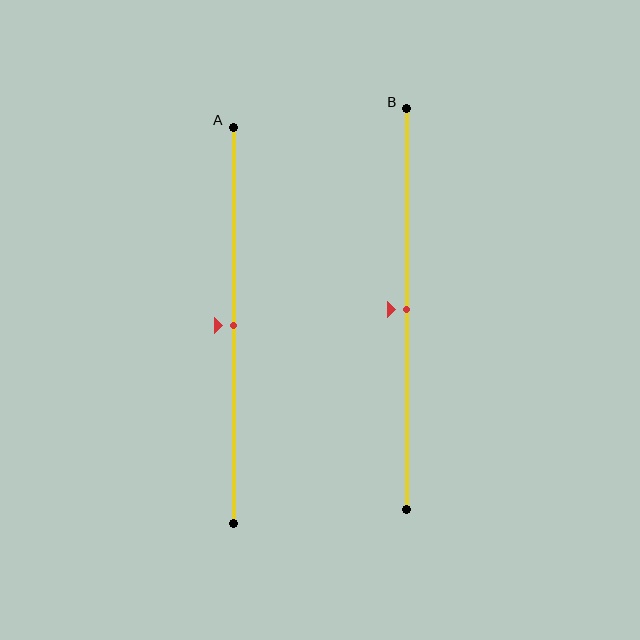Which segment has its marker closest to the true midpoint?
Segment A has its marker closest to the true midpoint.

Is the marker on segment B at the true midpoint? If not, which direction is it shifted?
Yes, the marker on segment B is at the true midpoint.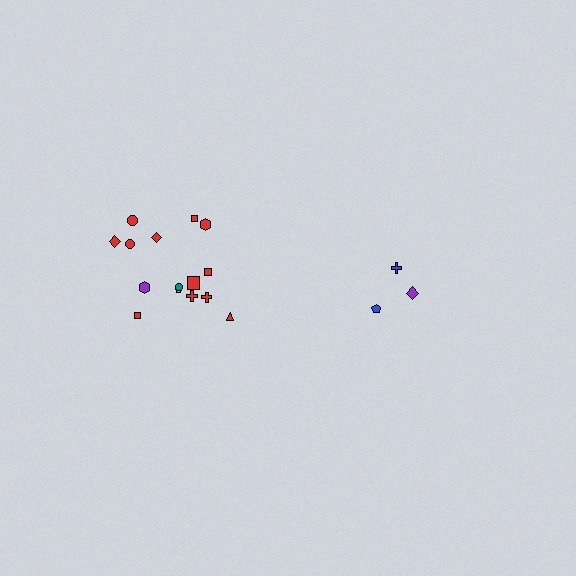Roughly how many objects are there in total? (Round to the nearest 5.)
Roughly 20 objects in total.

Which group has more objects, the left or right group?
The left group.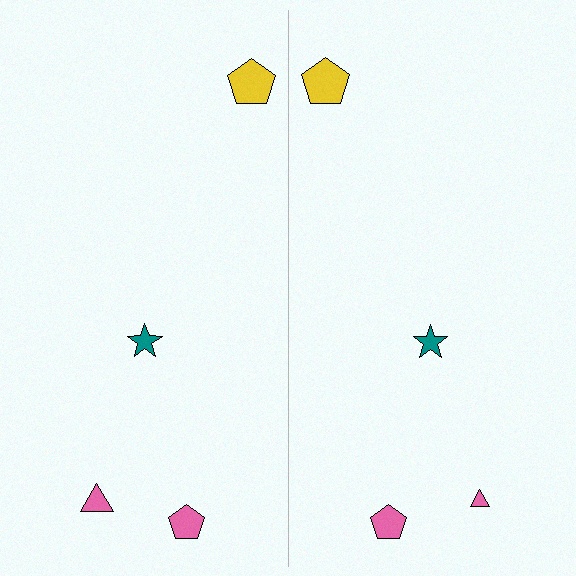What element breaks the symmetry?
The pink triangle on the right side has a different size than its mirror counterpart.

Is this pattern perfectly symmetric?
No, the pattern is not perfectly symmetric. The pink triangle on the right side has a different size than its mirror counterpart.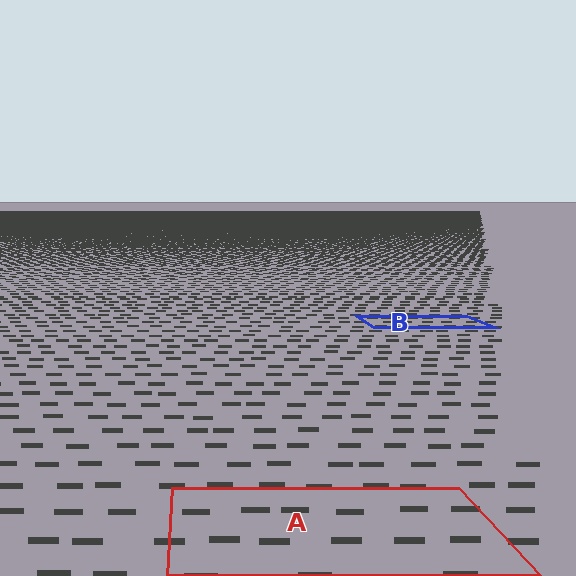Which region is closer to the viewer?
Region A is closer. The texture elements there are larger and more spread out.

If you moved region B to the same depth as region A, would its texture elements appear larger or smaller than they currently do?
They would appear larger. At a closer depth, the same texture elements are projected at a bigger on-screen size.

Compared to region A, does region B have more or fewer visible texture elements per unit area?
Region B has more texture elements per unit area — they are packed more densely because it is farther away.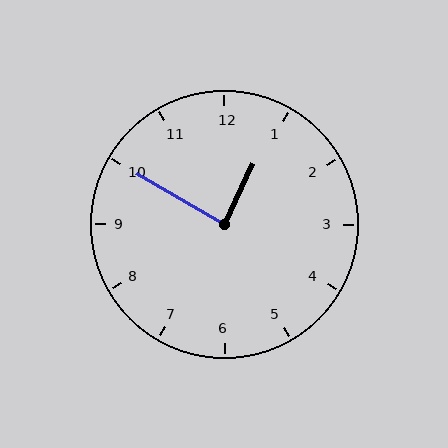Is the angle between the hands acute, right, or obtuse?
It is right.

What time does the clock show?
12:50.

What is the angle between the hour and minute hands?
Approximately 85 degrees.